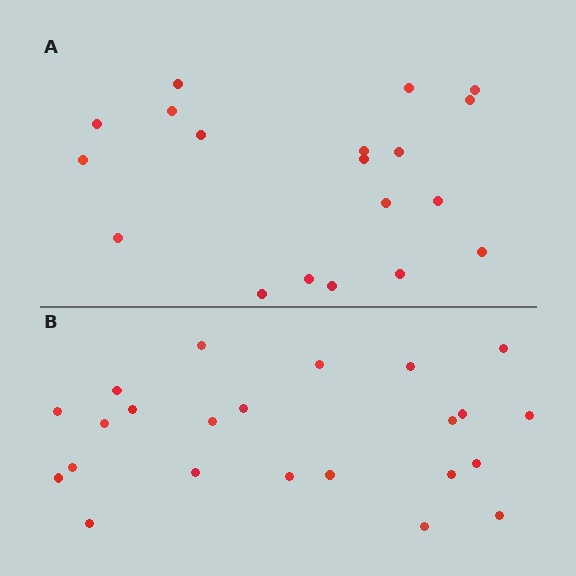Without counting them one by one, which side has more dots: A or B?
Region B (the bottom region) has more dots.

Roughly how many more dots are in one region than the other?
Region B has about 4 more dots than region A.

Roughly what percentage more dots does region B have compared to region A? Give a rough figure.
About 20% more.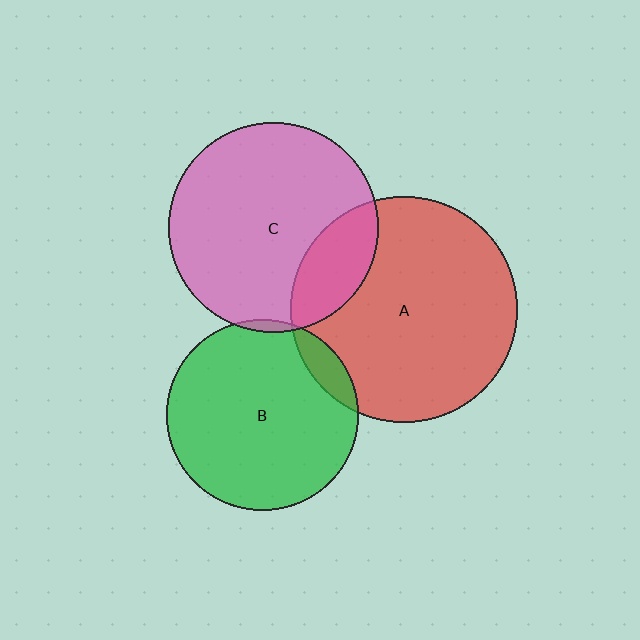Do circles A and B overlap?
Yes.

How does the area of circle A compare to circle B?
Approximately 1.4 times.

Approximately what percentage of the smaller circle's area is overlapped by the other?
Approximately 10%.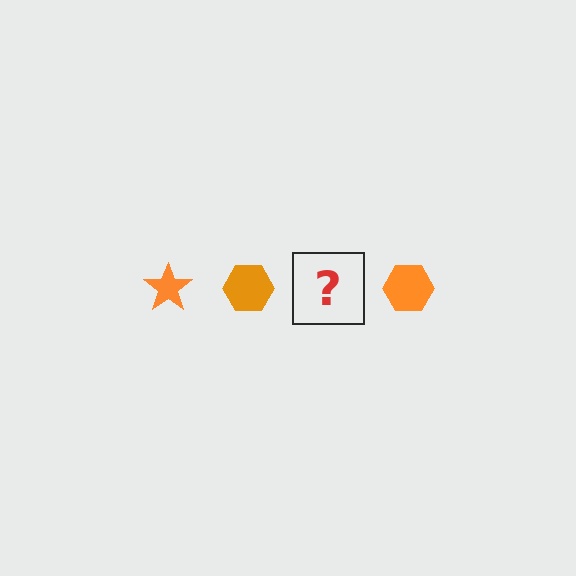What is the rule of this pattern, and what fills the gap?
The rule is that the pattern cycles through star, hexagon shapes in orange. The gap should be filled with an orange star.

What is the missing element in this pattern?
The missing element is an orange star.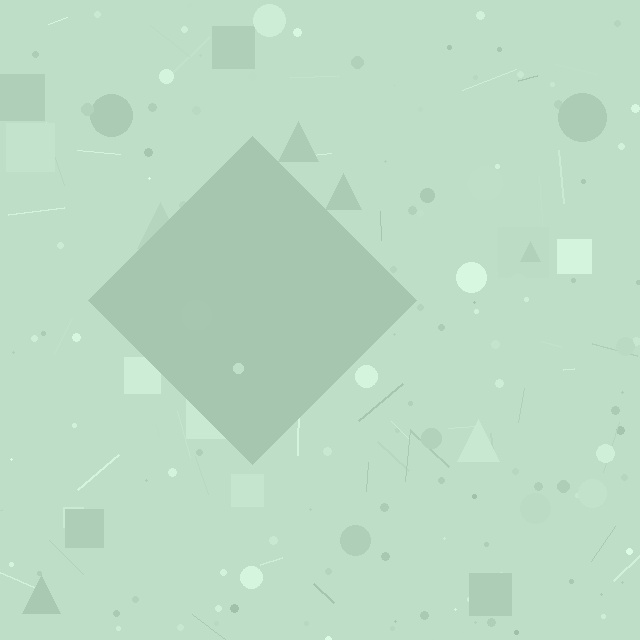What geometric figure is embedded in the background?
A diamond is embedded in the background.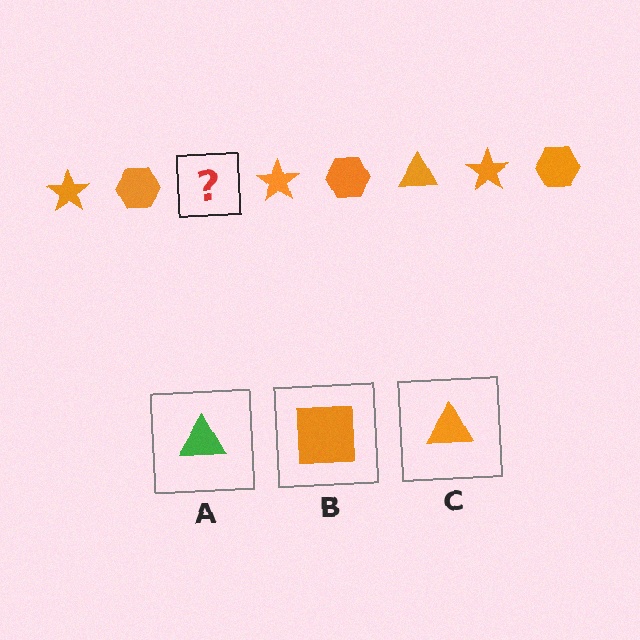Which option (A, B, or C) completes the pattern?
C.